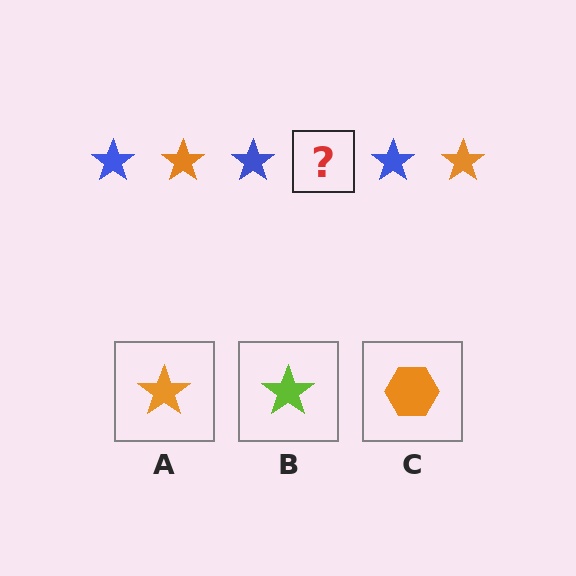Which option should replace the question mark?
Option A.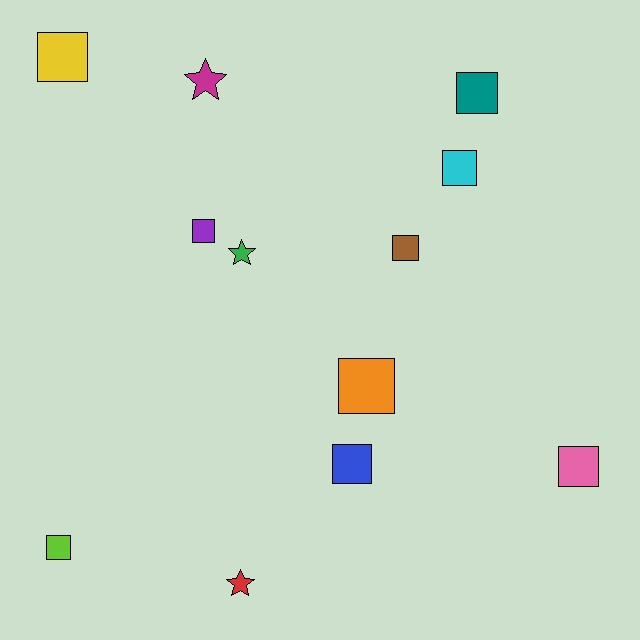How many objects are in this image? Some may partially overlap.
There are 12 objects.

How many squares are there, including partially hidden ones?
There are 9 squares.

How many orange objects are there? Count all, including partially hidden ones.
There is 1 orange object.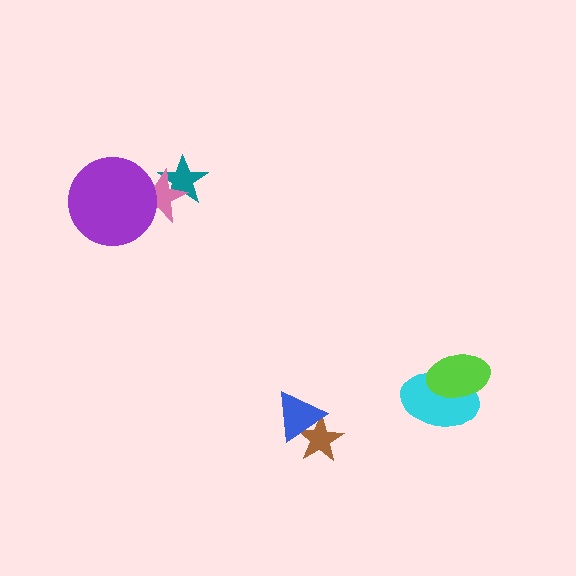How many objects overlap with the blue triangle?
1 object overlaps with the blue triangle.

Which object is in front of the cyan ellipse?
The lime ellipse is in front of the cyan ellipse.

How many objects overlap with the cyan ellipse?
1 object overlaps with the cyan ellipse.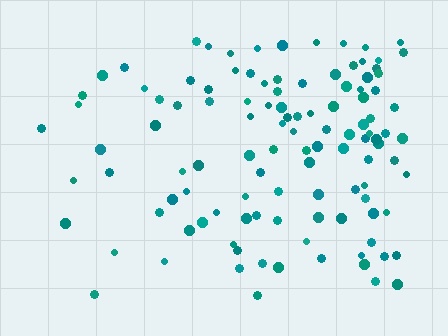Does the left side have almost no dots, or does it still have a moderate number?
Still a moderate number, just noticeably fewer than the right.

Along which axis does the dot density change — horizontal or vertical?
Horizontal.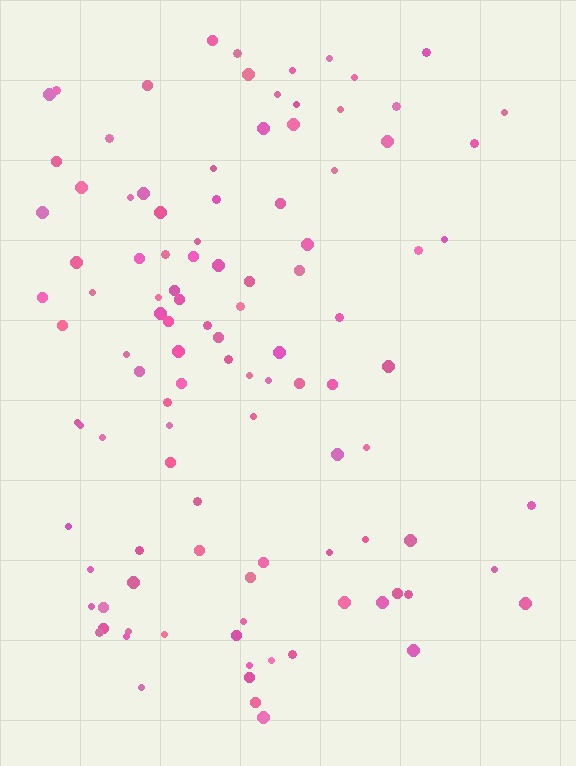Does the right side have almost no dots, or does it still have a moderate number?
Still a moderate number, just noticeably fewer than the left.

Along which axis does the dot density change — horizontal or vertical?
Horizontal.